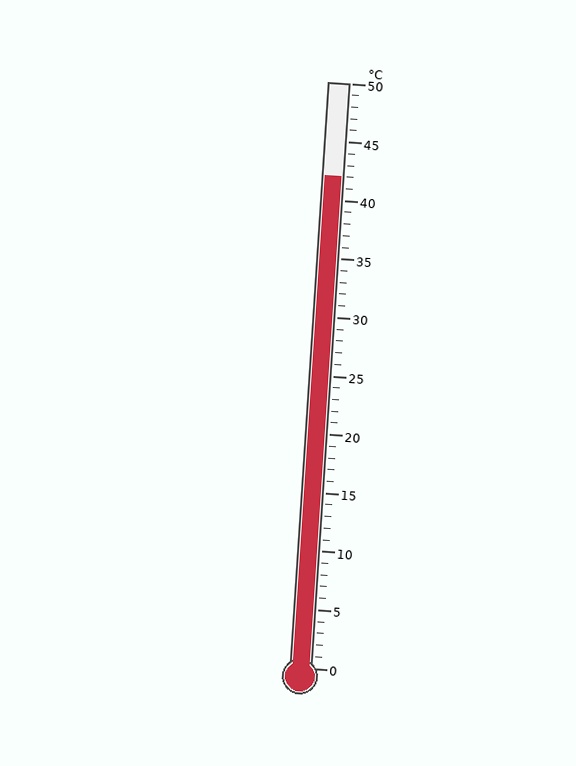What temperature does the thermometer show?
The thermometer shows approximately 42°C.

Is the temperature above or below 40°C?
The temperature is above 40°C.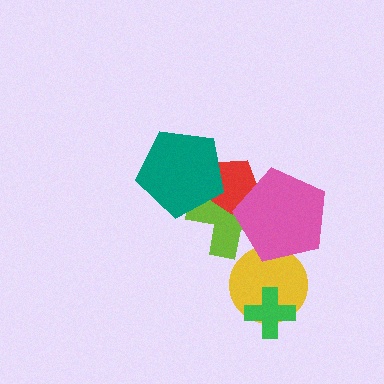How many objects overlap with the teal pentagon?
2 objects overlap with the teal pentagon.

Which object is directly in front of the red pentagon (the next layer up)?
The teal pentagon is directly in front of the red pentagon.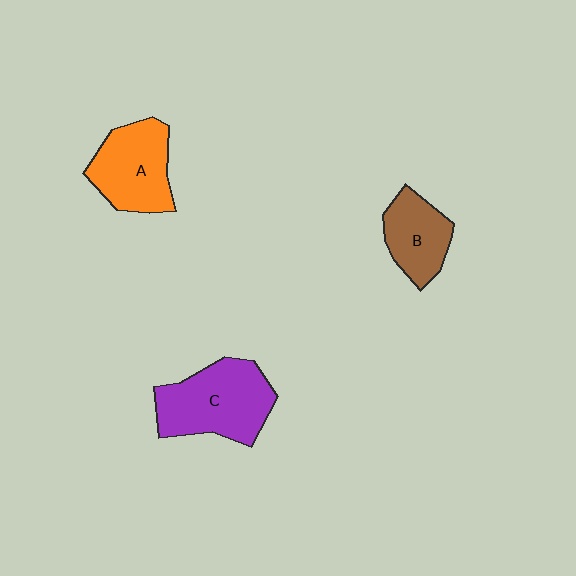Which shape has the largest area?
Shape C (purple).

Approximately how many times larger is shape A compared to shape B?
Approximately 1.3 times.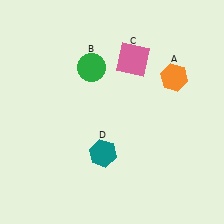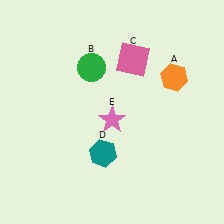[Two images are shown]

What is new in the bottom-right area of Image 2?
A pink star (E) was added in the bottom-right area of Image 2.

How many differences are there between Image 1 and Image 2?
There is 1 difference between the two images.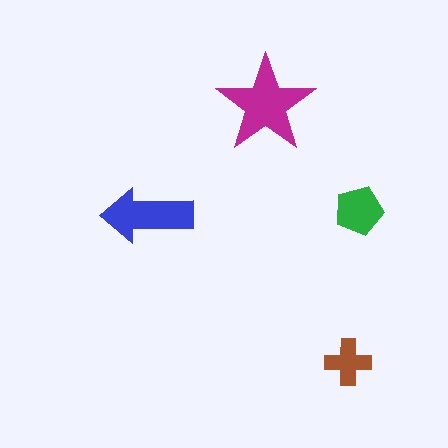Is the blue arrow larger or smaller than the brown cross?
Larger.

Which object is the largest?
The magenta star.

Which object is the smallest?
The brown cross.